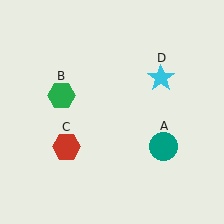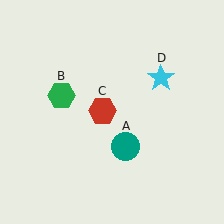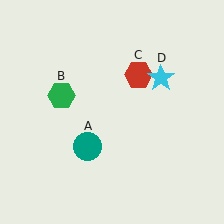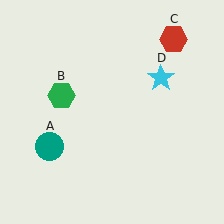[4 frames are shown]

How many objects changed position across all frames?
2 objects changed position: teal circle (object A), red hexagon (object C).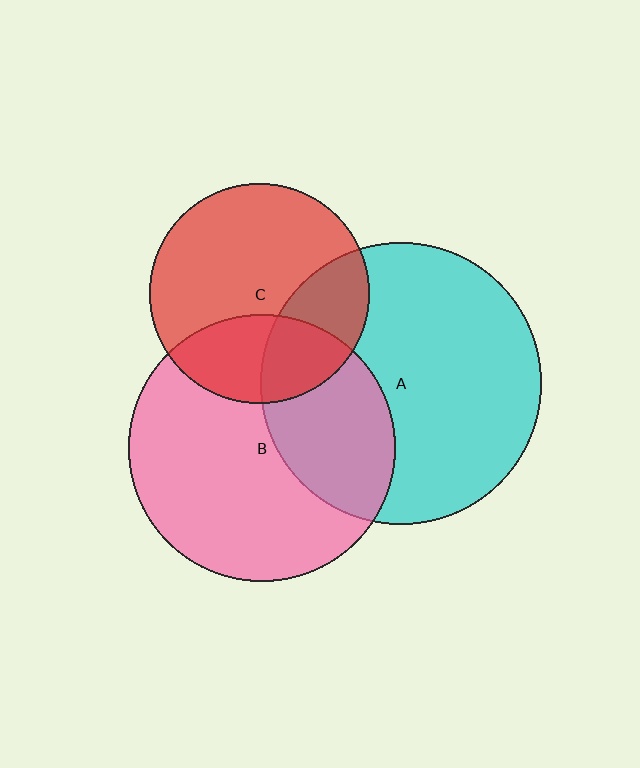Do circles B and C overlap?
Yes.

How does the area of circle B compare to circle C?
Approximately 1.5 times.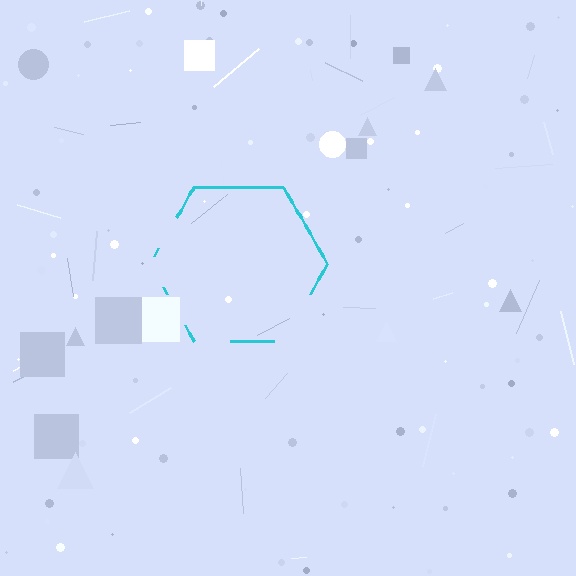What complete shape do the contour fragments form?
The contour fragments form a hexagon.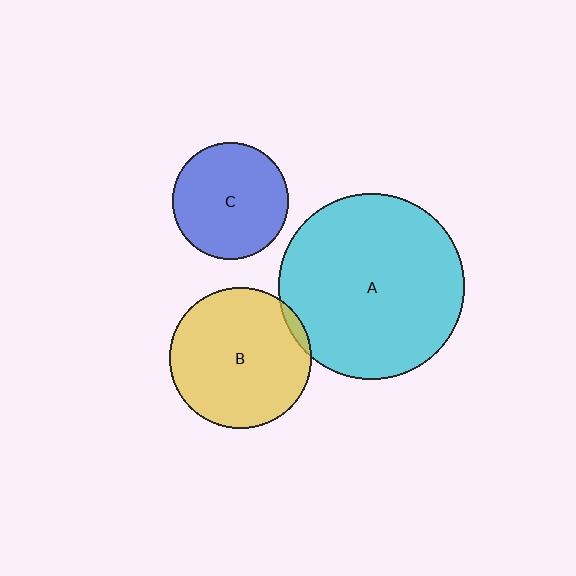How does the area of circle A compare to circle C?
Approximately 2.5 times.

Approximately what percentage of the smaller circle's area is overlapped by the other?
Approximately 5%.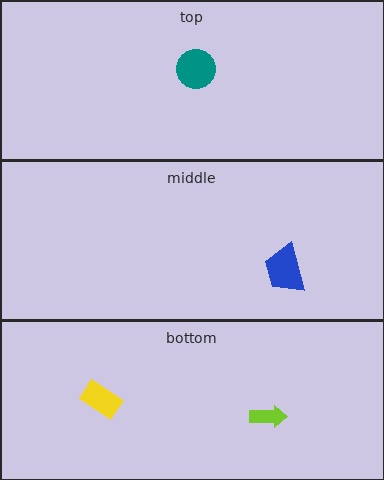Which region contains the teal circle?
The top region.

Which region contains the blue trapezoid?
The middle region.